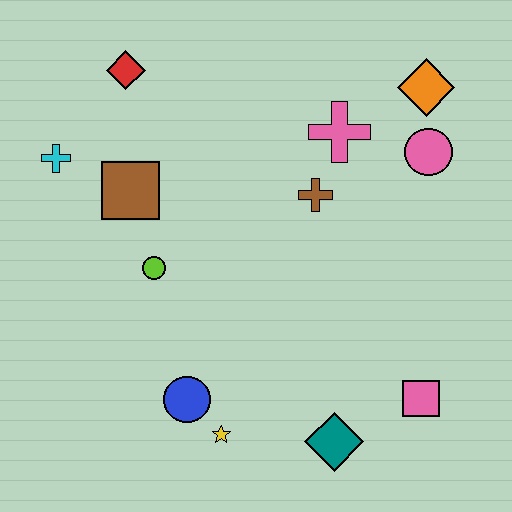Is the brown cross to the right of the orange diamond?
No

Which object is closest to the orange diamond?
The pink circle is closest to the orange diamond.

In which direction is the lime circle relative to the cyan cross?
The lime circle is below the cyan cross.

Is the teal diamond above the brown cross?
No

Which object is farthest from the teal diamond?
The red diamond is farthest from the teal diamond.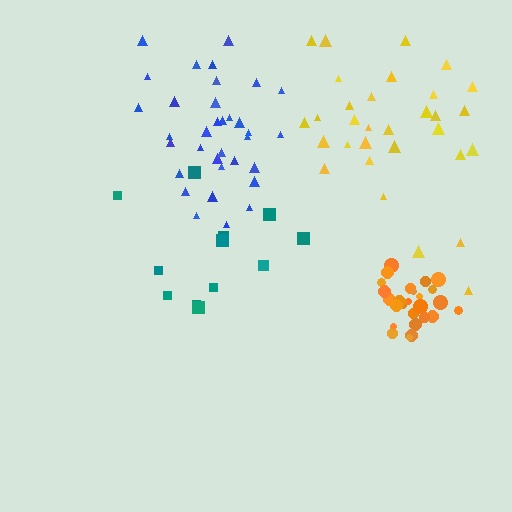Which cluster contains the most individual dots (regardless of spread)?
Blue (34).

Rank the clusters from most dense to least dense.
orange, blue, yellow, teal.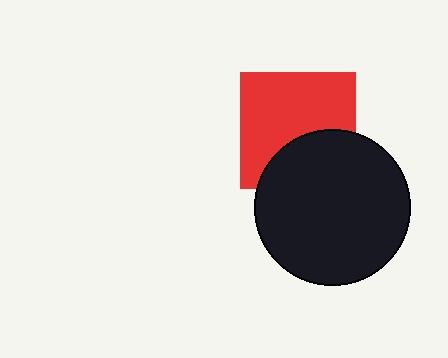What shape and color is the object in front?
The object in front is a black circle.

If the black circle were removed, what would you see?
You would see the complete red square.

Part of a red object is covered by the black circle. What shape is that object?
It is a square.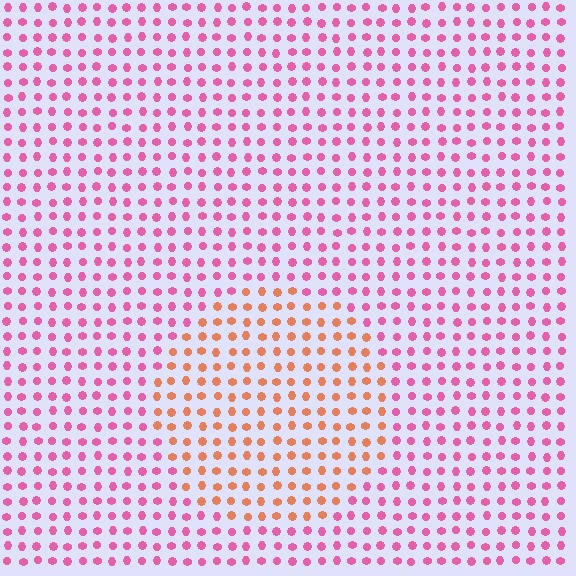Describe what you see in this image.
The image is filled with small pink elements in a uniform arrangement. A circle-shaped region is visible where the elements are tinted to a slightly different hue, forming a subtle color boundary.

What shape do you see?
I see a circle.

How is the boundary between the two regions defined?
The boundary is defined purely by a slight shift in hue (about 49 degrees). Spacing, size, and orientation are identical on both sides.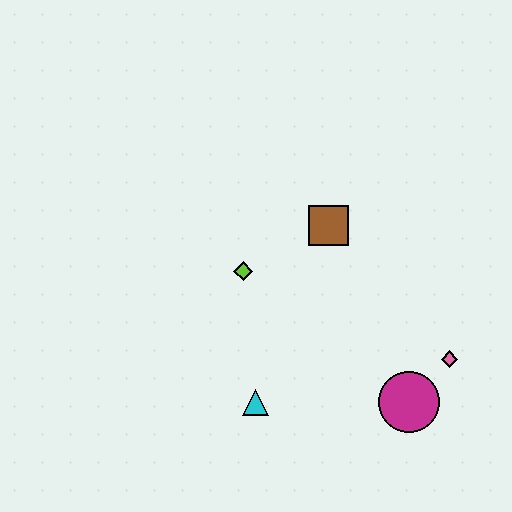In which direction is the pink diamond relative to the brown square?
The pink diamond is below the brown square.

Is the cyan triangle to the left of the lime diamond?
No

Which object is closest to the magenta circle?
The pink diamond is closest to the magenta circle.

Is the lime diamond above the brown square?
No